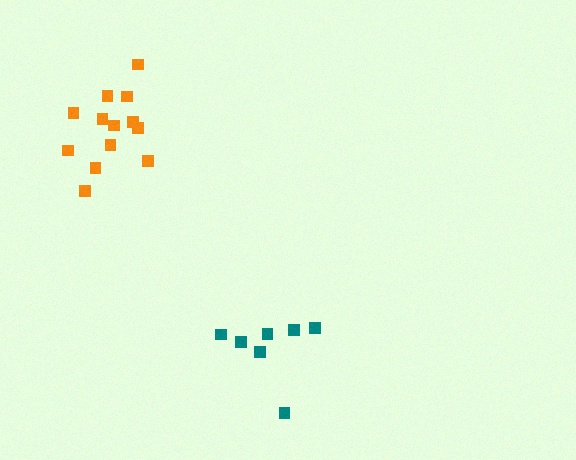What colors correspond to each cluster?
The clusters are colored: teal, orange.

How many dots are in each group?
Group 1: 7 dots, Group 2: 13 dots (20 total).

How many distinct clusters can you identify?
There are 2 distinct clusters.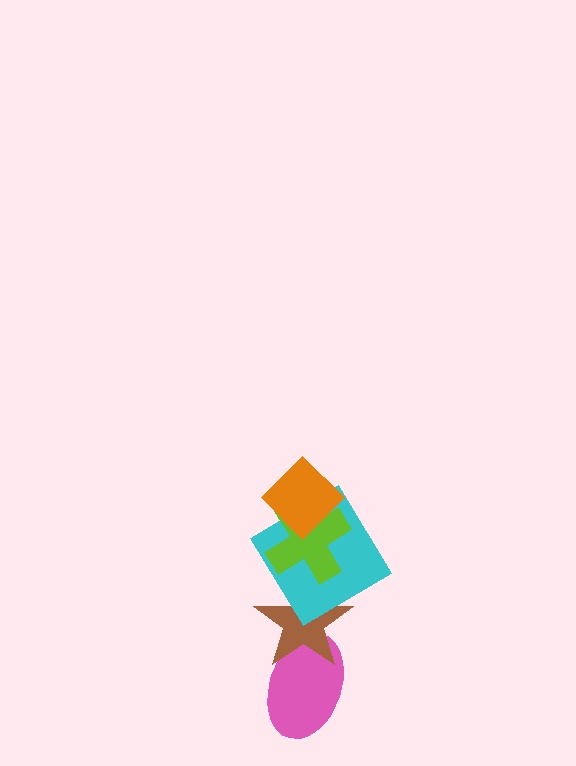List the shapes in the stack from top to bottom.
From top to bottom: the orange diamond, the lime cross, the cyan diamond, the brown star, the pink ellipse.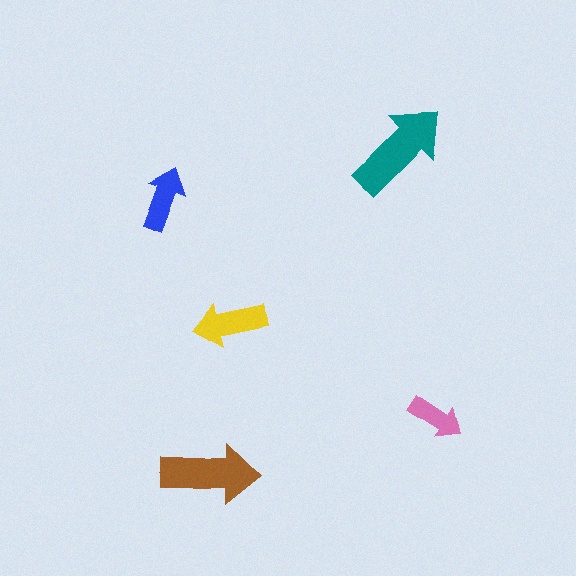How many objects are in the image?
There are 5 objects in the image.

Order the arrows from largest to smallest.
the teal one, the brown one, the yellow one, the blue one, the pink one.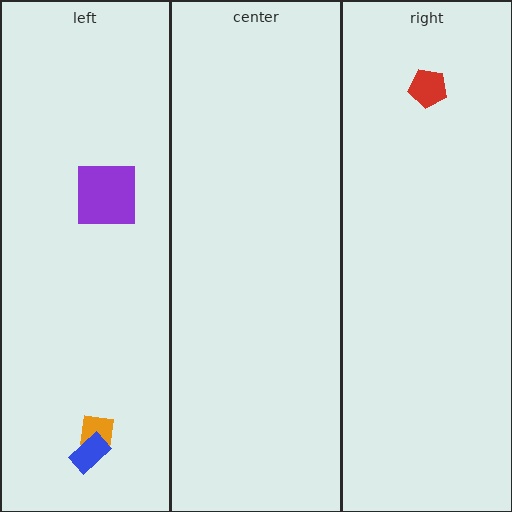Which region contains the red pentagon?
The right region.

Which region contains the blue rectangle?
The left region.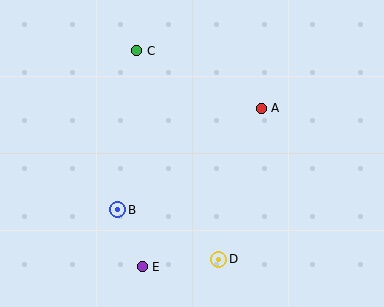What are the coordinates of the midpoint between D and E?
The midpoint between D and E is at (180, 263).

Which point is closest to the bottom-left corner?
Point E is closest to the bottom-left corner.